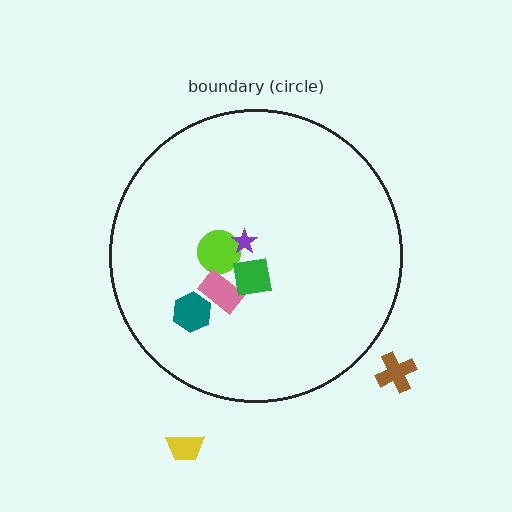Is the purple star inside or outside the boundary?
Inside.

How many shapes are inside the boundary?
5 inside, 2 outside.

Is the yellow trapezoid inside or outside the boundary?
Outside.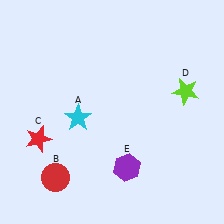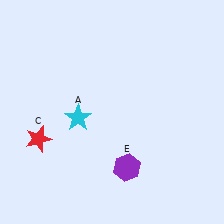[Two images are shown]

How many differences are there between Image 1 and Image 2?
There are 2 differences between the two images.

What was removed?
The lime star (D), the red circle (B) were removed in Image 2.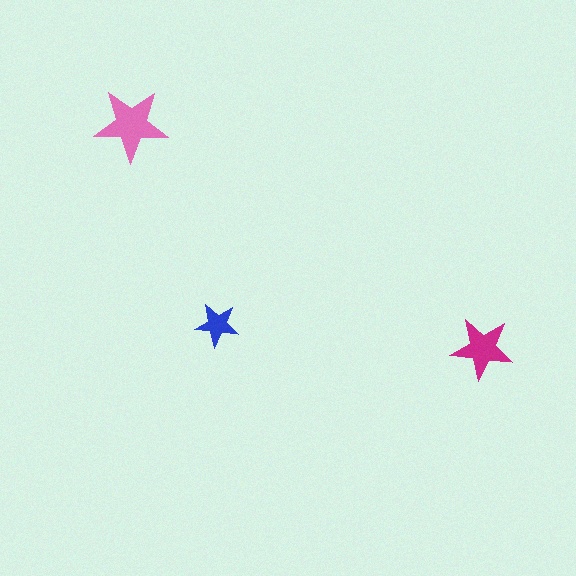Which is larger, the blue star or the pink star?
The pink one.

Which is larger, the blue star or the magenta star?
The magenta one.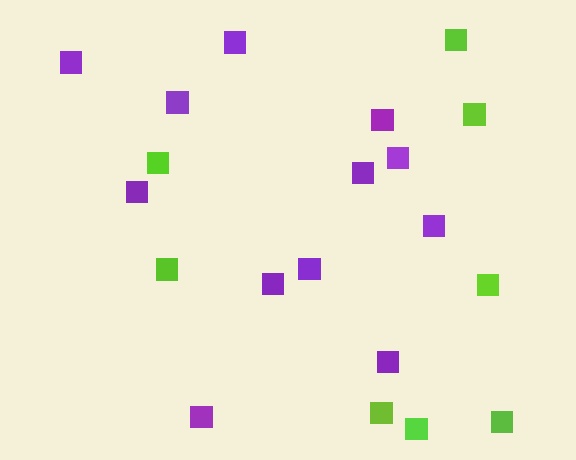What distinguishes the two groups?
There are 2 groups: one group of purple squares (12) and one group of lime squares (8).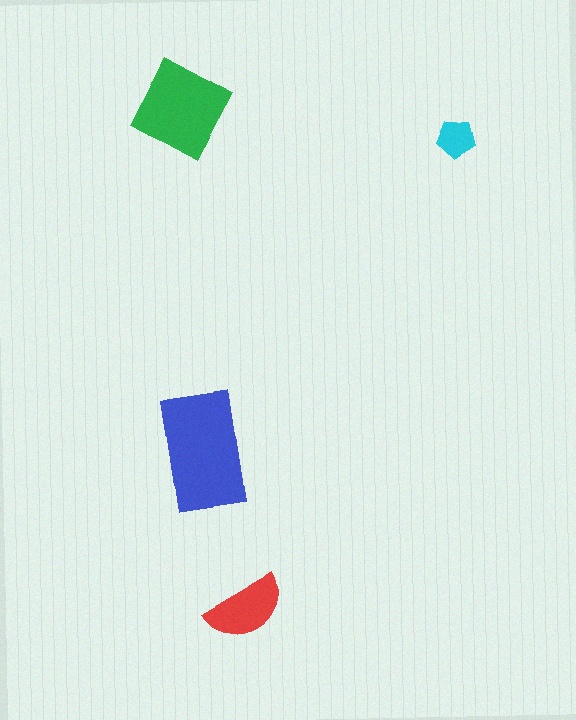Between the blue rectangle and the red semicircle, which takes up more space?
The blue rectangle.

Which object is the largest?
The blue rectangle.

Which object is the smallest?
The cyan pentagon.